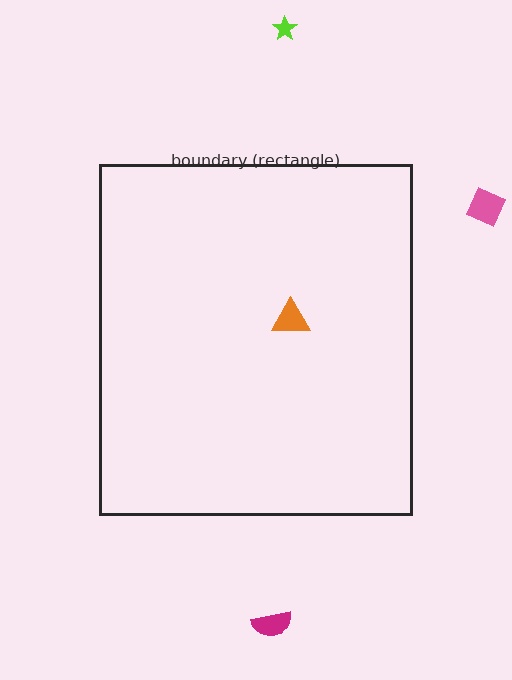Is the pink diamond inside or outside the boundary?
Outside.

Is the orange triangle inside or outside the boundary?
Inside.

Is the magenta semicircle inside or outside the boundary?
Outside.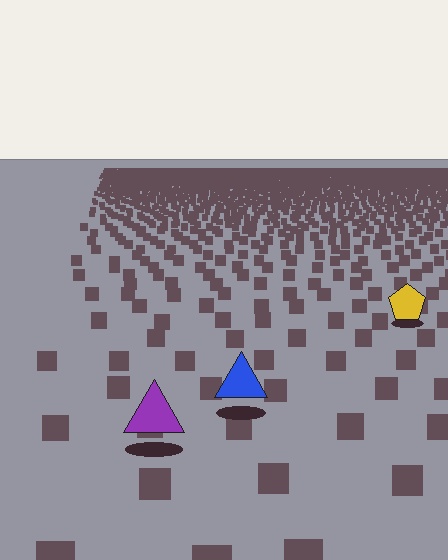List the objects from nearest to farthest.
From nearest to farthest: the purple triangle, the blue triangle, the yellow pentagon.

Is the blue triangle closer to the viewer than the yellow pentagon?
Yes. The blue triangle is closer — you can tell from the texture gradient: the ground texture is coarser near it.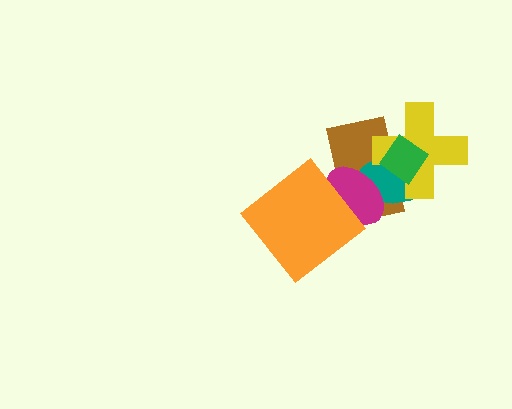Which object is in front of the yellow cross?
The green diamond is in front of the yellow cross.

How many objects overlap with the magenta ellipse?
3 objects overlap with the magenta ellipse.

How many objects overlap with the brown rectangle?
5 objects overlap with the brown rectangle.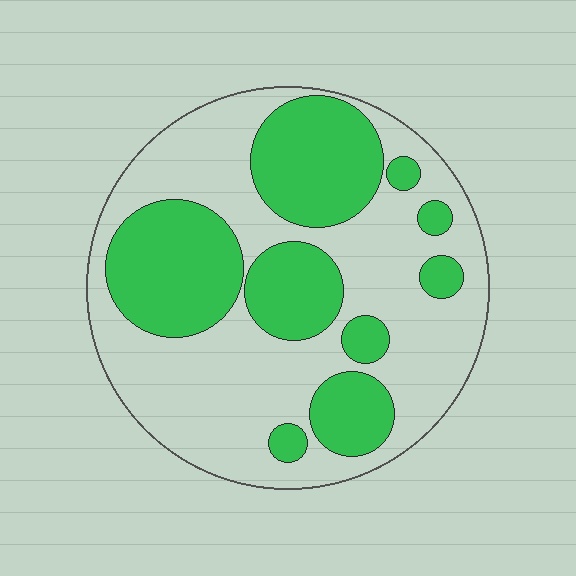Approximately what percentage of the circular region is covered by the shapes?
Approximately 40%.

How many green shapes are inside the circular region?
9.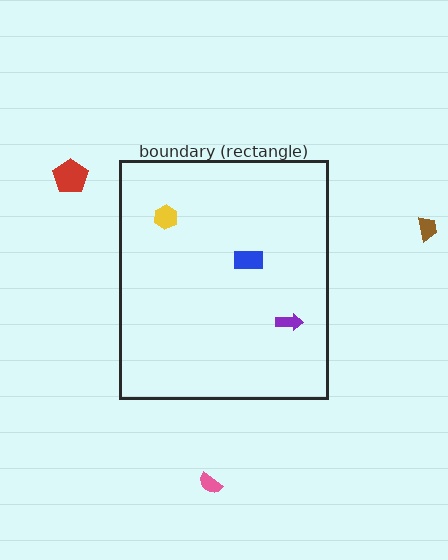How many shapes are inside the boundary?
3 inside, 3 outside.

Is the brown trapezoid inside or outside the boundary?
Outside.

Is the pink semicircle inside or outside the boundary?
Outside.